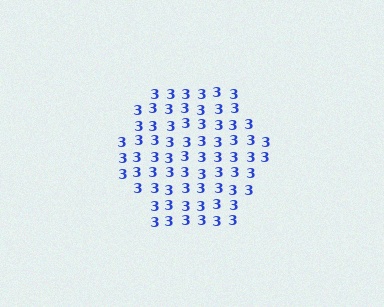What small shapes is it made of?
It is made of small digit 3's.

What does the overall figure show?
The overall figure shows a hexagon.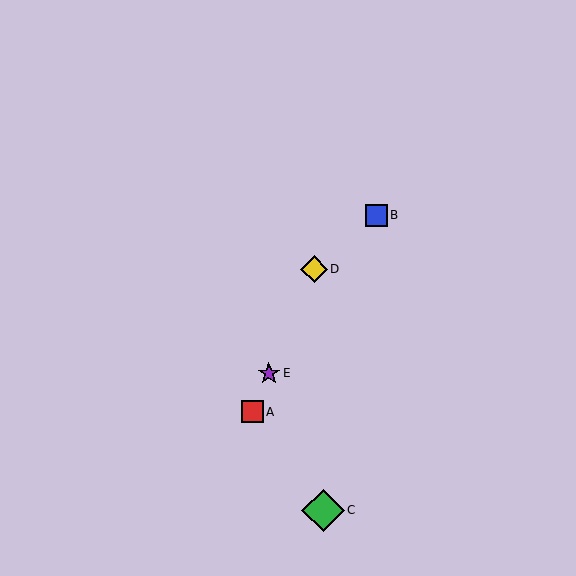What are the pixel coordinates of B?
Object B is at (376, 215).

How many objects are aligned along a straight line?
3 objects (A, D, E) are aligned along a straight line.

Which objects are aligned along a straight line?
Objects A, D, E are aligned along a straight line.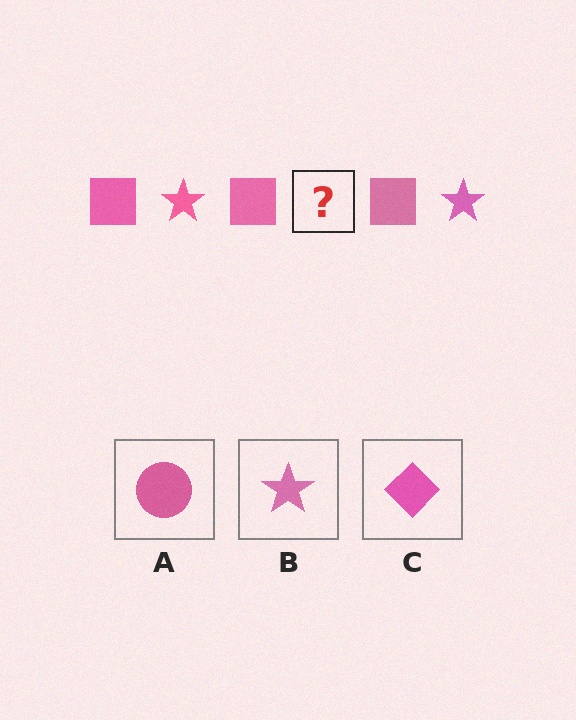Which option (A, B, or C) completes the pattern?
B.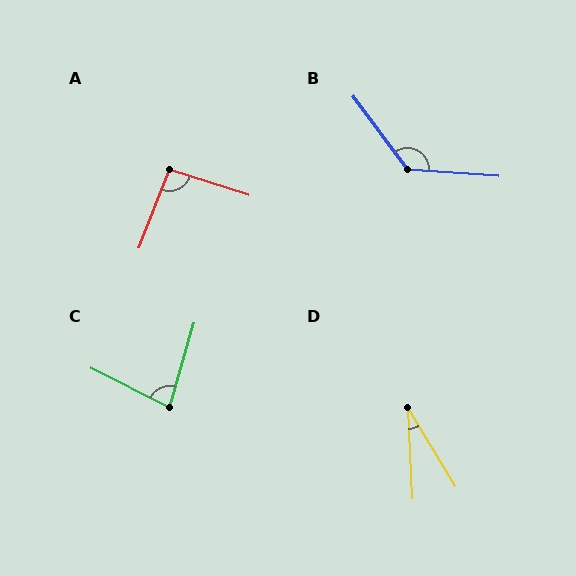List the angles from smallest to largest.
D (29°), C (79°), A (94°), B (130°).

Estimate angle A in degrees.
Approximately 94 degrees.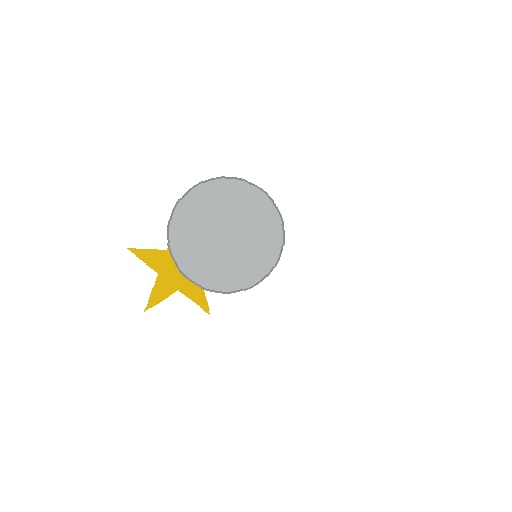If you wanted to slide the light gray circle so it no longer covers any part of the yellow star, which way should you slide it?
Slide it toward the upper-right — that is the most direct way to separate the two shapes.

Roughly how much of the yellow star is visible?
About half of it is visible (roughly 53%).